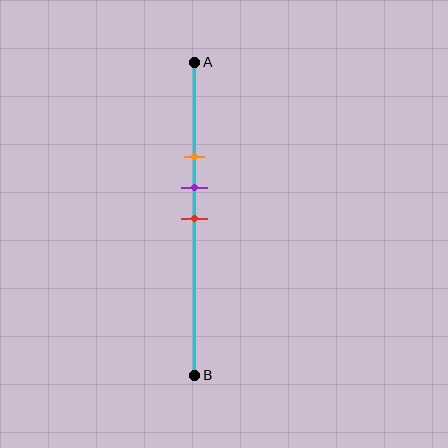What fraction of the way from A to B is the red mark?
The red mark is approximately 50% (0.5) of the way from A to B.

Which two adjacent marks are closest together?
The purple and red marks are the closest adjacent pair.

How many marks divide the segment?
There are 3 marks dividing the segment.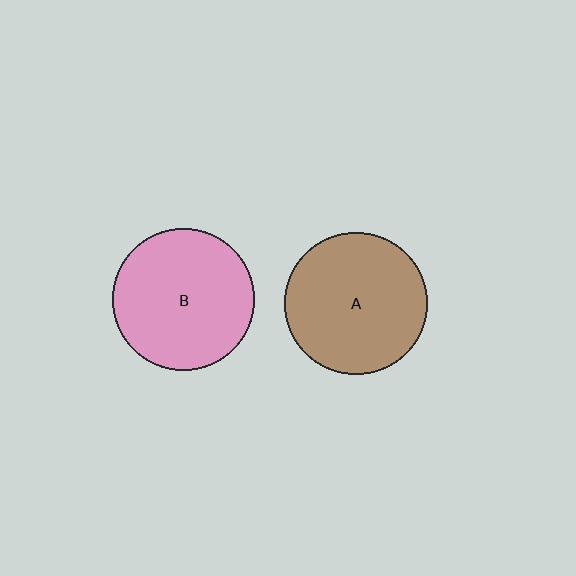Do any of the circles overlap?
No, none of the circles overlap.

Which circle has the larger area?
Circle B (pink).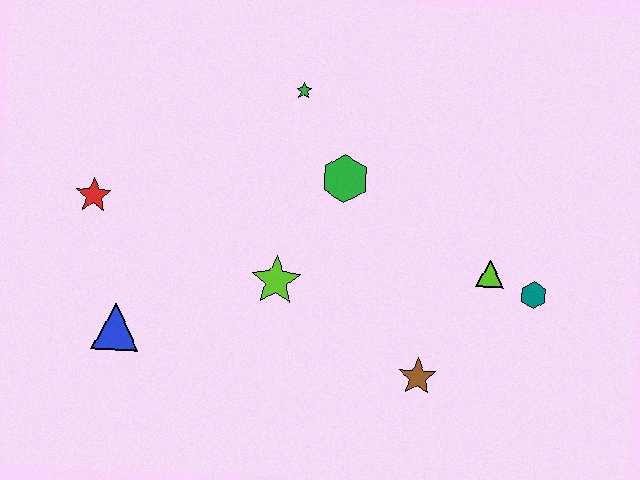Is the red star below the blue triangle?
No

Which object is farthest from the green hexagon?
The blue triangle is farthest from the green hexagon.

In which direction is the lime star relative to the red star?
The lime star is to the right of the red star.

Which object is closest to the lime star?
The green hexagon is closest to the lime star.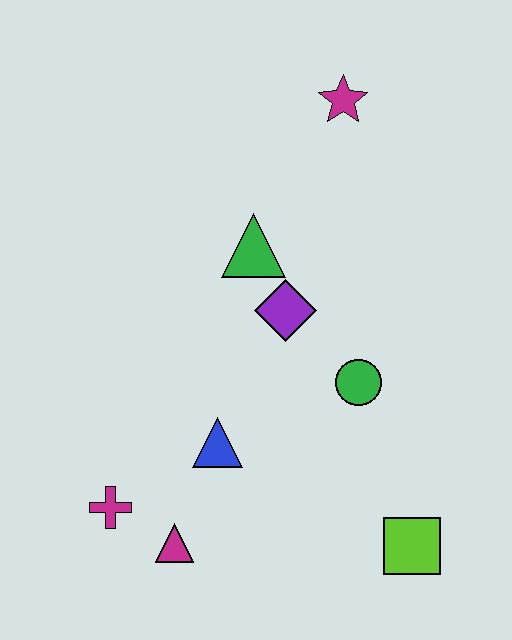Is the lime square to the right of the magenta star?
Yes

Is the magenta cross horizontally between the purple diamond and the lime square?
No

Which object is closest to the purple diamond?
The green triangle is closest to the purple diamond.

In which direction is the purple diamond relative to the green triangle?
The purple diamond is below the green triangle.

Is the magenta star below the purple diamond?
No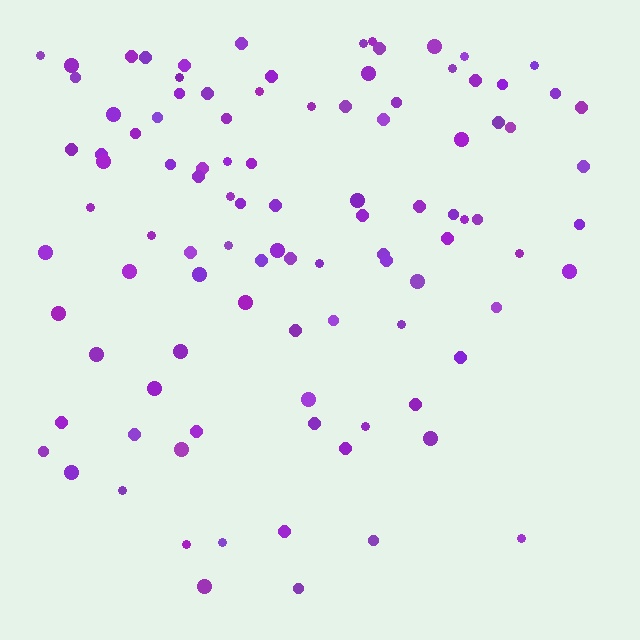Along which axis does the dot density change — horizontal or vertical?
Vertical.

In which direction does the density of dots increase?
From bottom to top, with the top side densest.